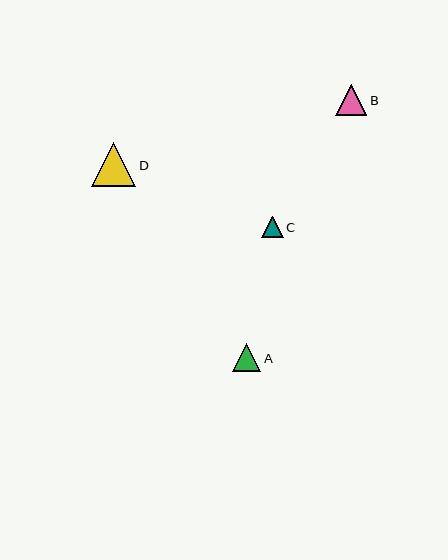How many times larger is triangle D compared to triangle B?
Triangle D is approximately 1.4 times the size of triangle B.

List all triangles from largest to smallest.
From largest to smallest: D, B, A, C.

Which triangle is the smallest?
Triangle C is the smallest with a size of approximately 22 pixels.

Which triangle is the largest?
Triangle D is the largest with a size of approximately 44 pixels.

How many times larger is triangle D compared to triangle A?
Triangle D is approximately 1.6 times the size of triangle A.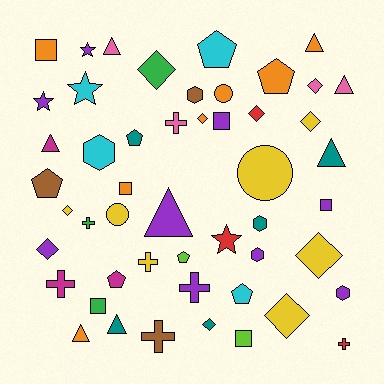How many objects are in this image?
There are 50 objects.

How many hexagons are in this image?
There are 5 hexagons.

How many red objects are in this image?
There are 3 red objects.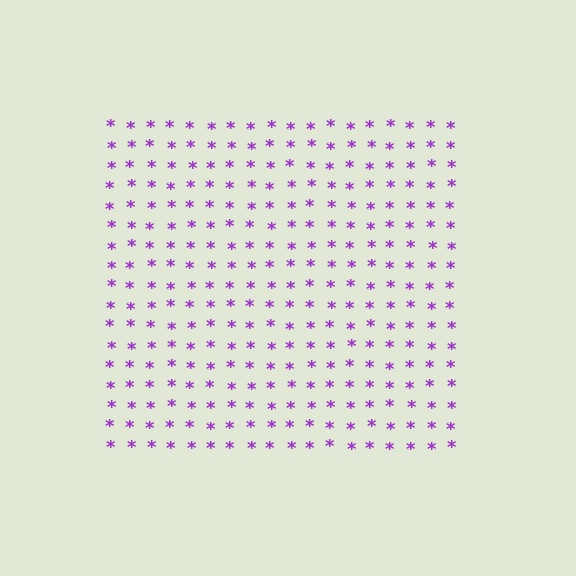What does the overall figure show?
The overall figure shows a square.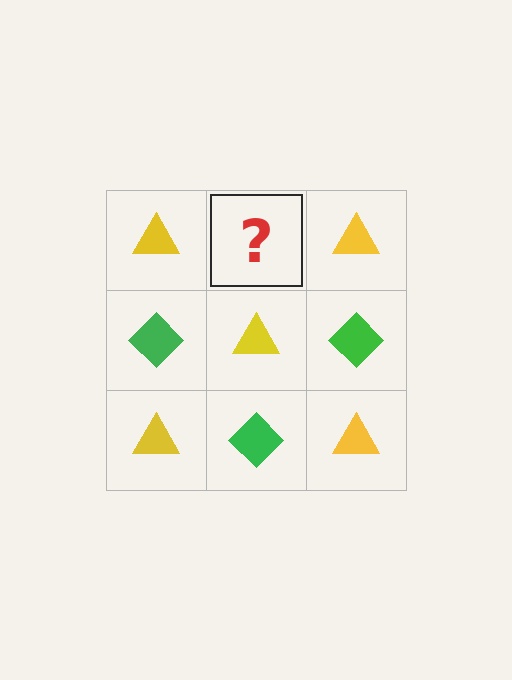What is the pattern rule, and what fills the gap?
The rule is that it alternates yellow triangle and green diamond in a checkerboard pattern. The gap should be filled with a green diamond.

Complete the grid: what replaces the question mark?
The question mark should be replaced with a green diamond.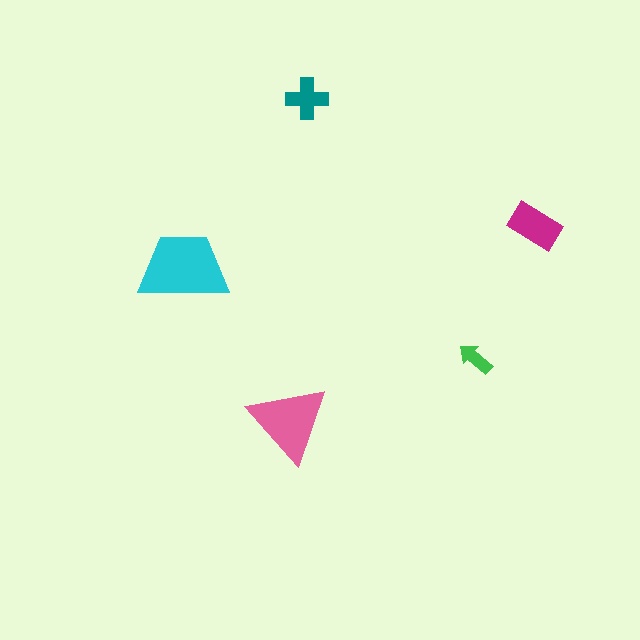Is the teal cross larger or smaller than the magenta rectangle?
Smaller.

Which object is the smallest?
The green arrow.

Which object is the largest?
The cyan trapezoid.